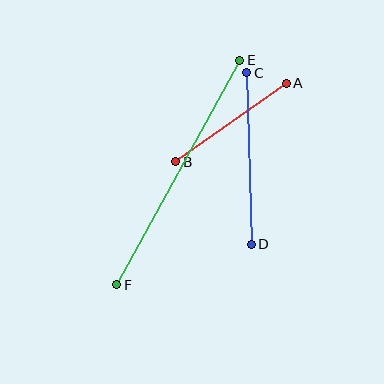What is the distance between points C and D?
The distance is approximately 172 pixels.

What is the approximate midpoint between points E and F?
The midpoint is at approximately (178, 173) pixels.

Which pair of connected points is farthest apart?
Points E and F are farthest apart.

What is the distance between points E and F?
The distance is approximately 256 pixels.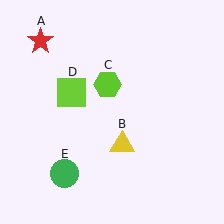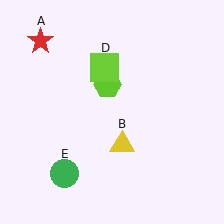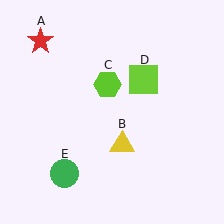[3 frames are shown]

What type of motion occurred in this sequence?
The lime square (object D) rotated clockwise around the center of the scene.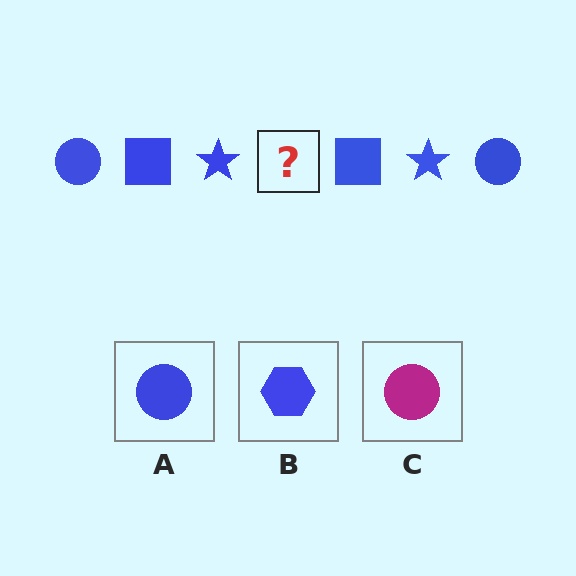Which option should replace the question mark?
Option A.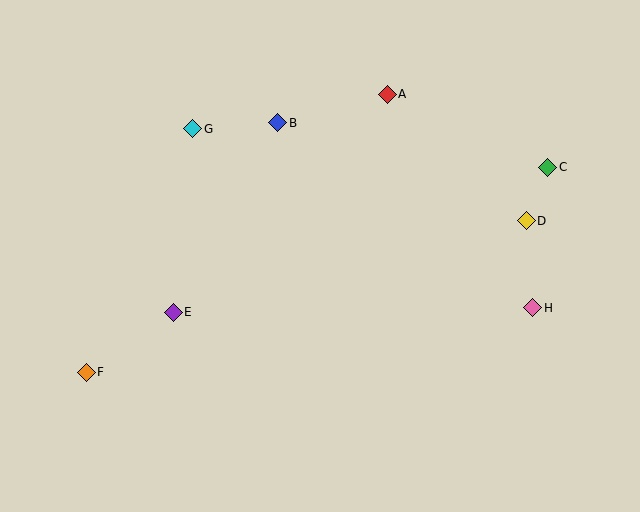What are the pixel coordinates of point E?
Point E is at (173, 312).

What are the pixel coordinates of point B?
Point B is at (278, 123).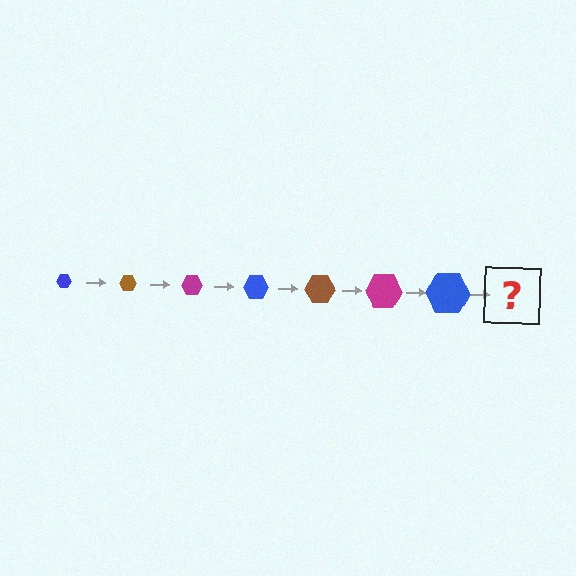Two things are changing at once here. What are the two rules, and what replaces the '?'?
The two rules are that the hexagon grows larger each step and the color cycles through blue, brown, and magenta. The '?' should be a brown hexagon, larger than the previous one.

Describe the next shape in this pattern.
It should be a brown hexagon, larger than the previous one.